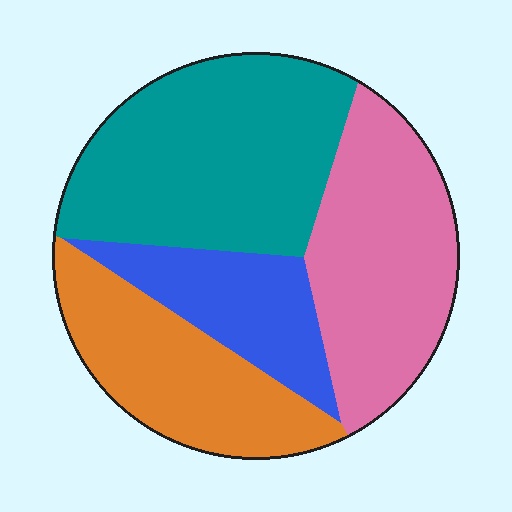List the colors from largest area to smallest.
From largest to smallest: teal, pink, orange, blue.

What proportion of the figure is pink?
Pink covers 28% of the figure.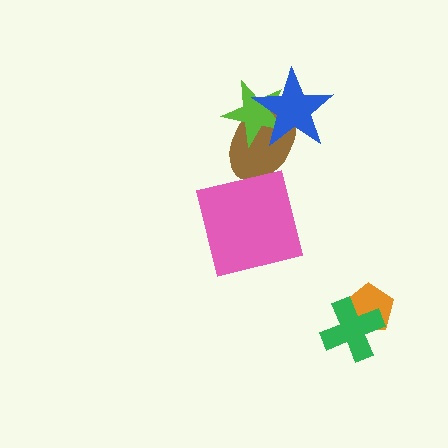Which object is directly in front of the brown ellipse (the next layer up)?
The lime star is directly in front of the brown ellipse.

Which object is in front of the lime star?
The blue star is in front of the lime star.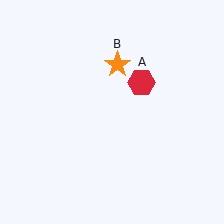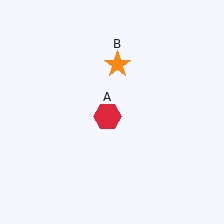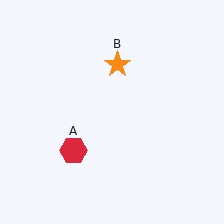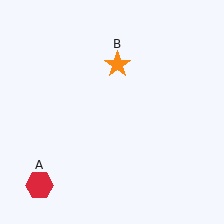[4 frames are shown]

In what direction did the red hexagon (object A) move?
The red hexagon (object A) moved down and to the left.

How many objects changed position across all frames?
1 object changed position: red hexagon (object A).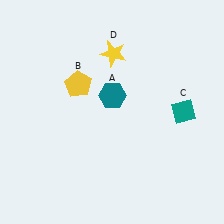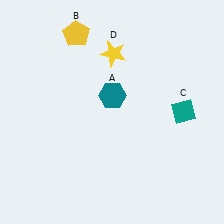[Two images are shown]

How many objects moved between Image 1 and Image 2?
1 object moved between the two images.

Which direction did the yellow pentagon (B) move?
The yellow pentagon (B) moved up.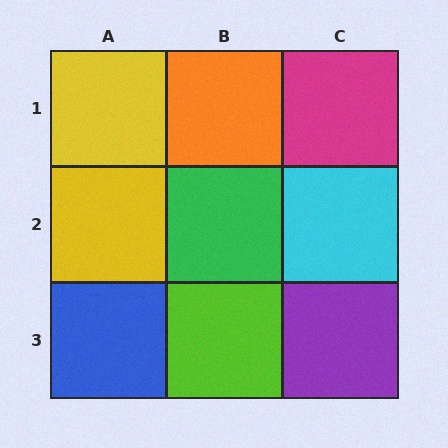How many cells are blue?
1 cell is blue.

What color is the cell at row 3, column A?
Blue.